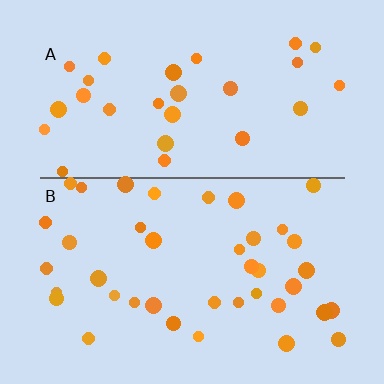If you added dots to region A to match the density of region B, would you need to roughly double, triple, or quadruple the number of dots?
Approximately double.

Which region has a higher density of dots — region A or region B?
B (the bottom).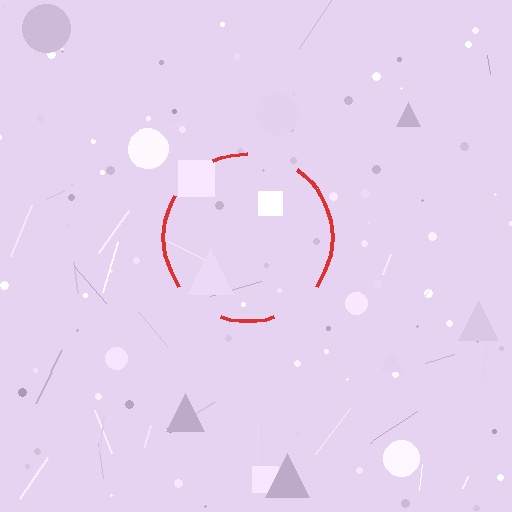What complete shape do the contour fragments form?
The contour fragments form a circle.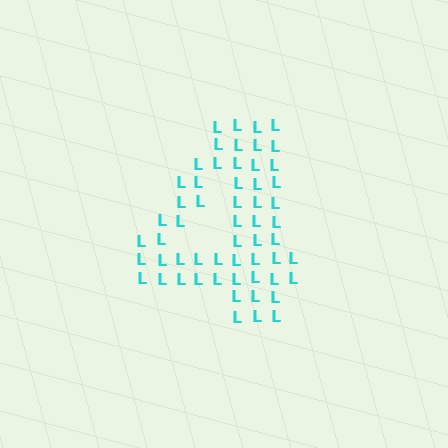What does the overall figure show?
The overall figure shows the digit 4.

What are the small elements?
The small elements are letter L's.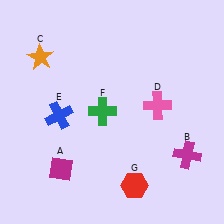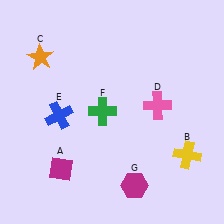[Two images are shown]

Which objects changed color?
B changed from magenta to yellow. G changed from red to magenta.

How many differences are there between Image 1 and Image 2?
There are 2 differences between the two images.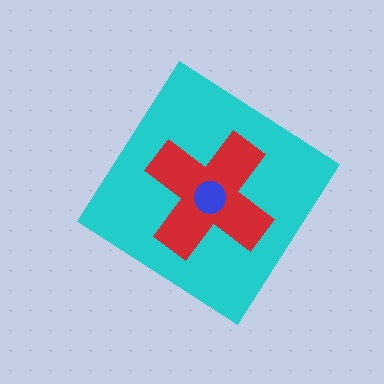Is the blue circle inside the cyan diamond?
Yes.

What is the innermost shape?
The blue circle.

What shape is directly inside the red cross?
The blue circle.